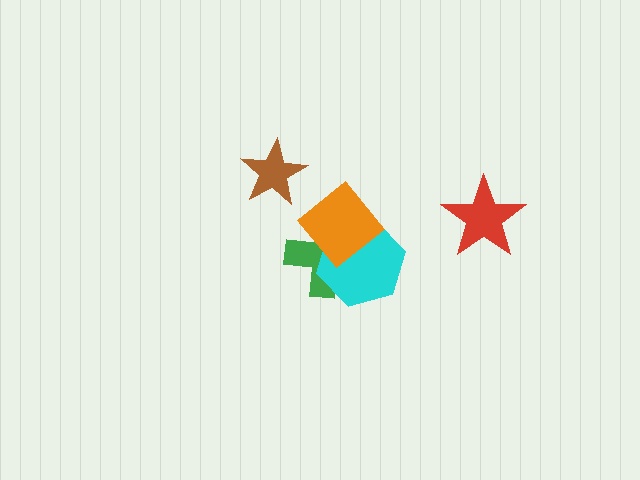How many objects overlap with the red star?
0 objects overlap with the red star.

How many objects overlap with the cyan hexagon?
2 objects overlap with the cyan hexagon.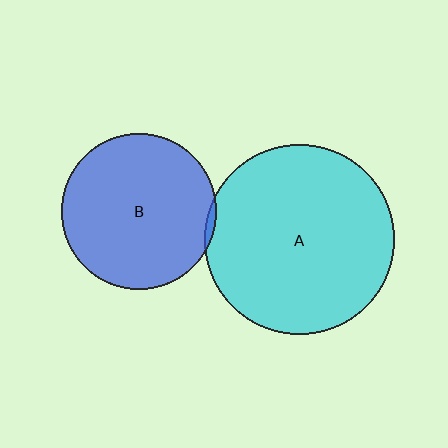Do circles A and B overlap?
Yes.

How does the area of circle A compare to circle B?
Approximately 1.5 times.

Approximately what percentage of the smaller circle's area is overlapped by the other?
Approximately 5%.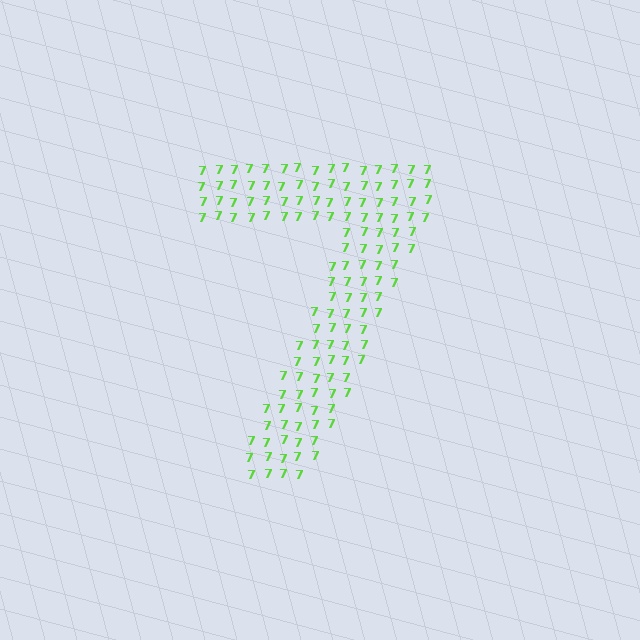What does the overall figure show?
The overall figure shows the digit 7.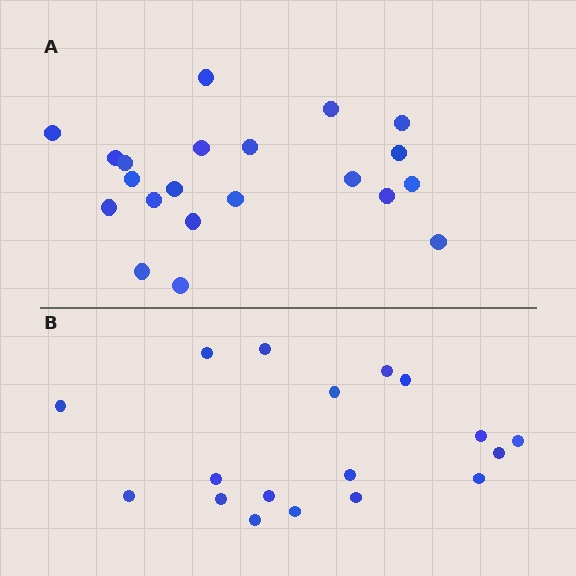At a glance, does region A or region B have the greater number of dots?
Region A (the top region) has more dots.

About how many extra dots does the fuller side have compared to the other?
Region A has just a few more — roughly 2 or 3 more dots than region B.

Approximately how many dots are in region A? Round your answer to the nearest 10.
About 20 dots. (The exact count is 21, which rounds to 20.)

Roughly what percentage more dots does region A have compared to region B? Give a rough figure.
About 15% more.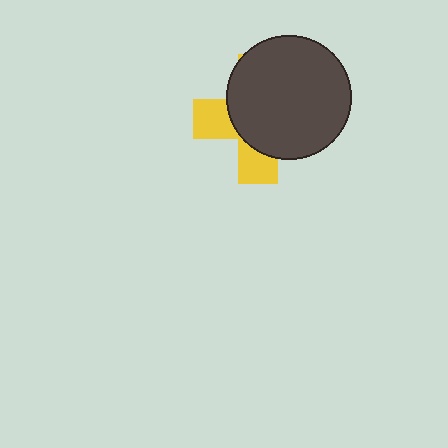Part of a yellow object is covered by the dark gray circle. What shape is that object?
It is a cross.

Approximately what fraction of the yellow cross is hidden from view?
Roughly 67% of the yellow cross is hidden behind the dark gray circle.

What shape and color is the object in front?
The object in front is a dark gray circle.